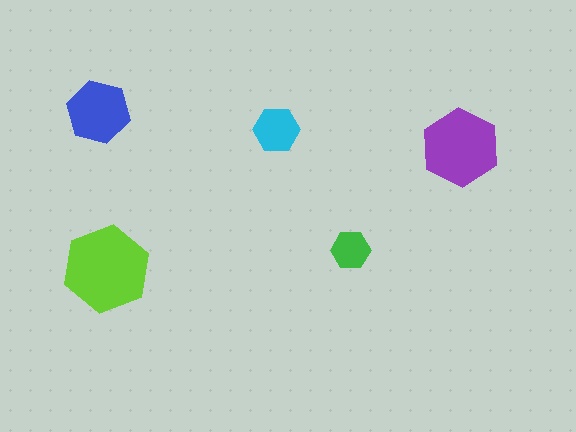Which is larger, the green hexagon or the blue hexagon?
The blue one.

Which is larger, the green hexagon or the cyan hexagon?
The cyan one.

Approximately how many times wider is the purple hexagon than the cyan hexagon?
About 1.5 times wider.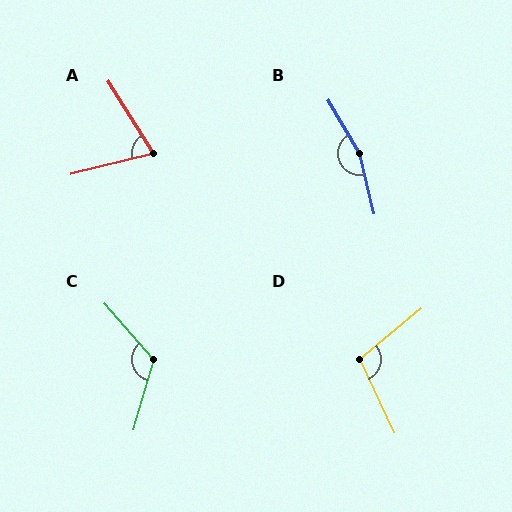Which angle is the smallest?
A, at approximately 72 degrees.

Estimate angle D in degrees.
Approximately 104 degrees.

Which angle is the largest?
B, at approximately 163 degrees.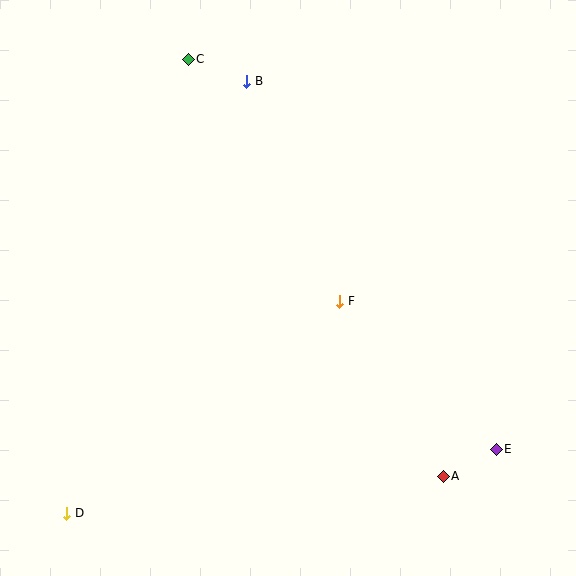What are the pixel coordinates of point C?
Point C is at (188, 59).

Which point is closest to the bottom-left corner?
Point D is closest to the bottom-left corner.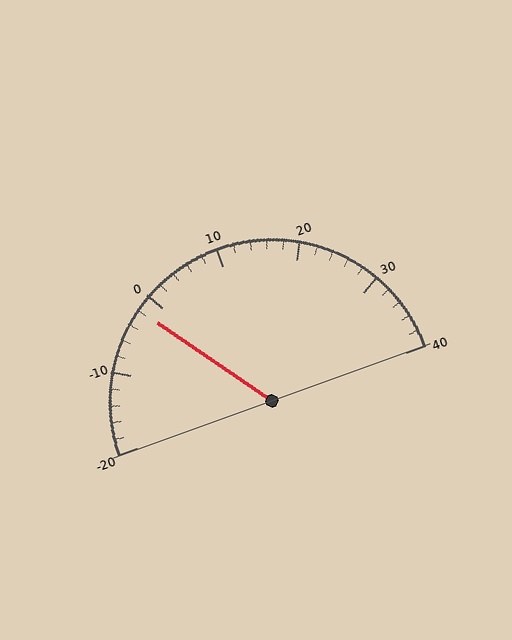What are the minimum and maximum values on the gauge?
The gauge ranges from -20 to 40.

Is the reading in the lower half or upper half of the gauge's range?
The reading is in the lower half of the range (-20 to 40).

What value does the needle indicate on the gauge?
The needle indicates approximately -2.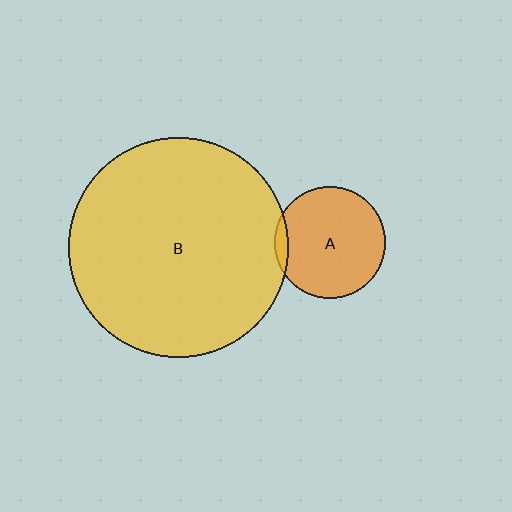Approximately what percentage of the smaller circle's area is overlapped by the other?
Approximately 5%.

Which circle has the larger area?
Circle B (yellow).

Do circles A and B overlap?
Yes.